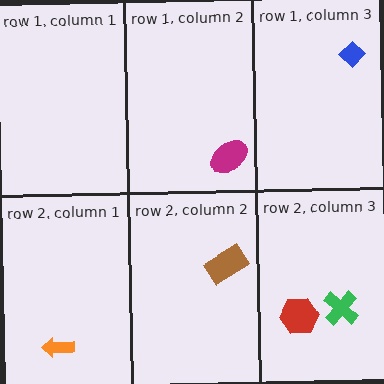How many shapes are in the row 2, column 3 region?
2.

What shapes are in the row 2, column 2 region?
The brown rectangle.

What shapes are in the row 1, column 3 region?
The blue diamond.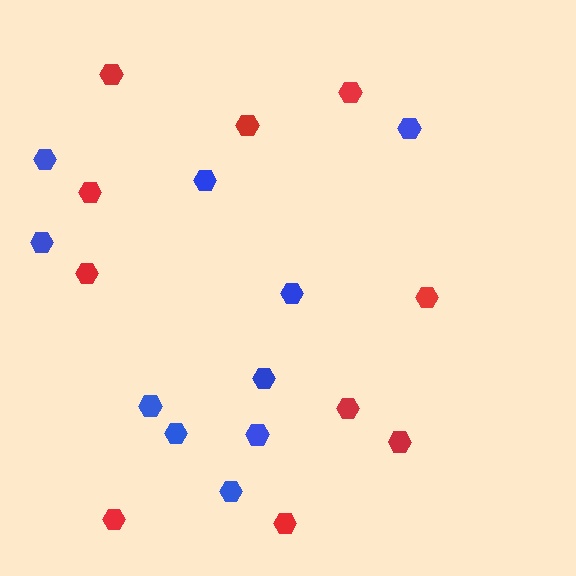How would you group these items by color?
There are 2 groups: one group of red hexagons (10) and one group of blue hexagons (10).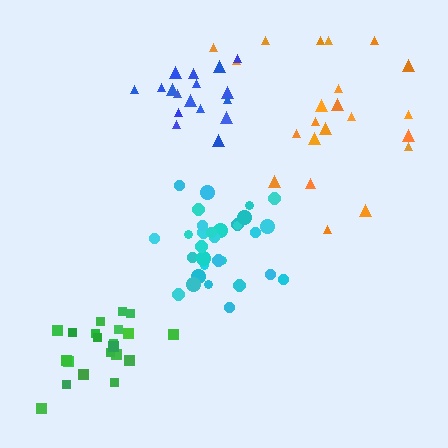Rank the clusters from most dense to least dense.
green, cyan, blue, orange.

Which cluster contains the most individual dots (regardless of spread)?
Cyan (31).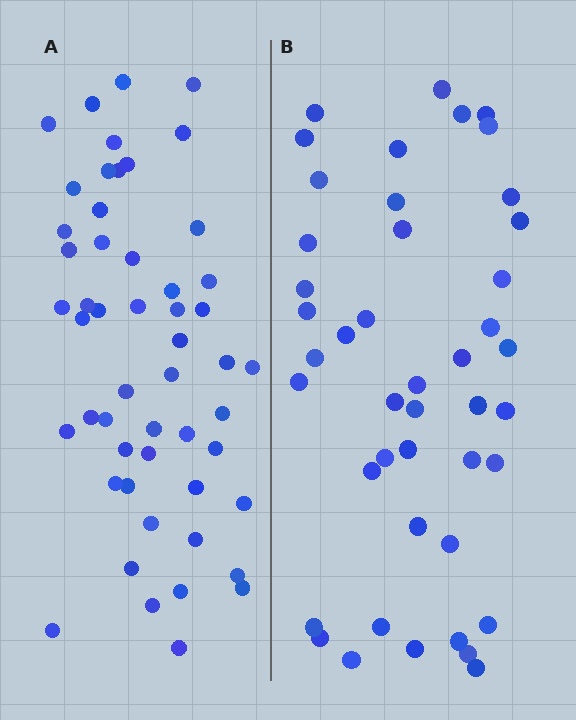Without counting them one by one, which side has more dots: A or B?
Region A (the left region) has more dots.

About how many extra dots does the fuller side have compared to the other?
Region A has roughly 8 or so more dots than region B.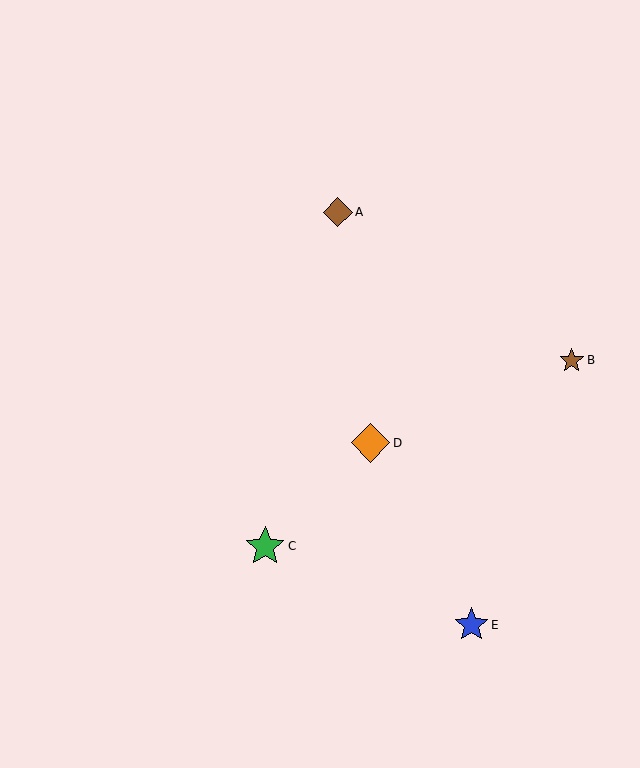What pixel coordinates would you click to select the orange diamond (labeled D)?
Click at (370, 443) to select the orange diamond D.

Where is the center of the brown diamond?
The center of the brown diamond is at (338, 212).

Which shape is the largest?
The green star (labeled C) is the largest.